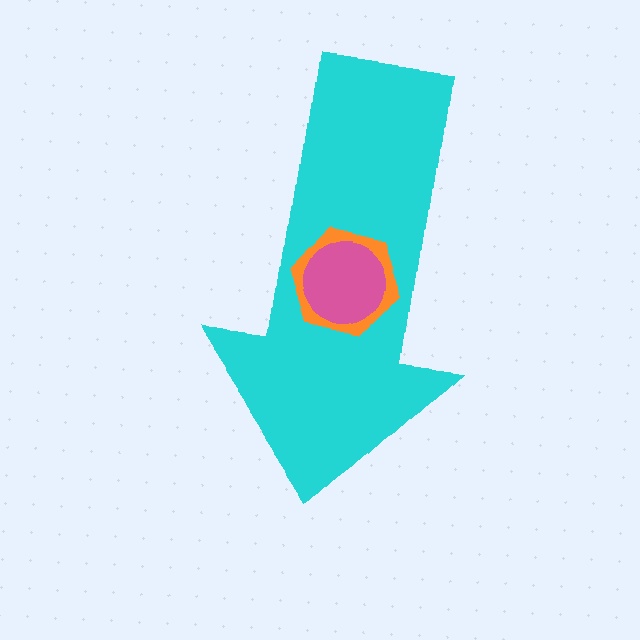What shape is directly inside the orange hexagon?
The pink circle.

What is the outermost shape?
The cyan arrow.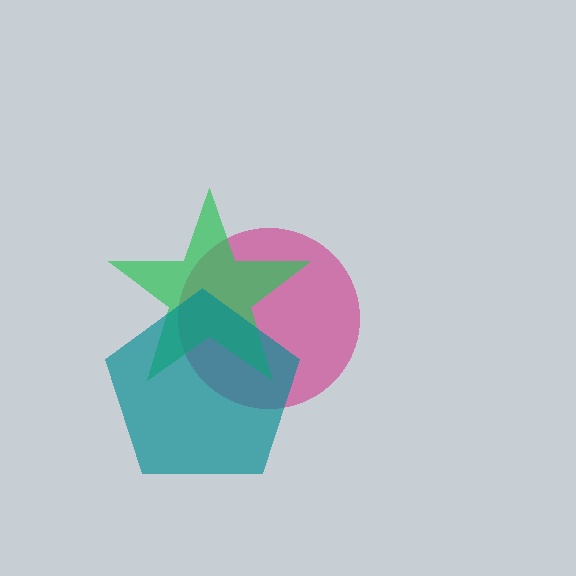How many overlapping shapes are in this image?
There are 3 overlapping shapes in the image.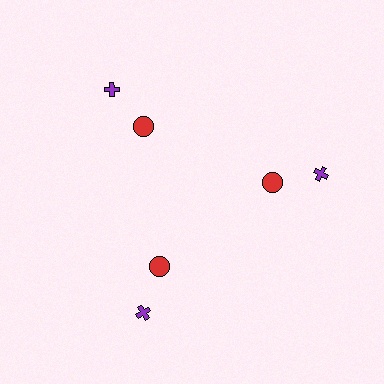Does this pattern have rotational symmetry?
Yes, this pattern has 3-fold rotational symmetry. It looks the same after rotating 120 degrees around the center.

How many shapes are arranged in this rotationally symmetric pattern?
There are 6 shapes, arranged in 3 groups of 2.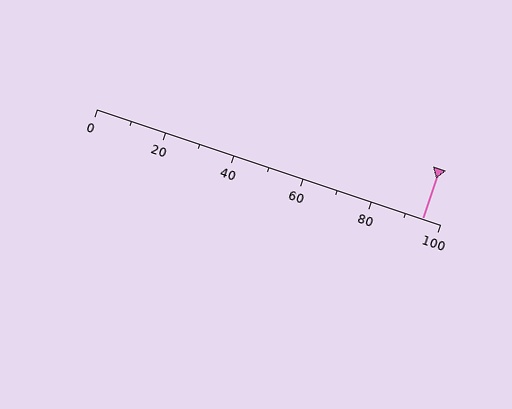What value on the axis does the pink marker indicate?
The marker indicates approximately 95.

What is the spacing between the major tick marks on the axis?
The major ticks are spaced 20 apart.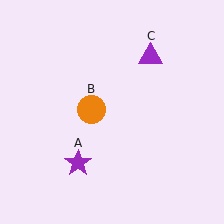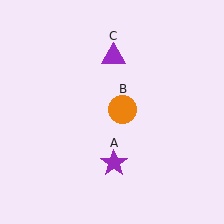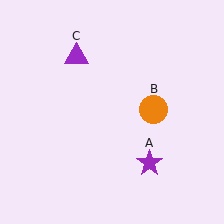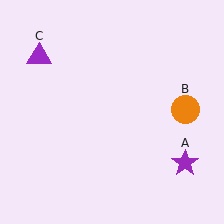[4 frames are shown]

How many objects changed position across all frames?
3 objects changed position: purple star (object A), orange circle (object B), purple triangle (object C).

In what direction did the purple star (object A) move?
The purple star (object A) moved right.